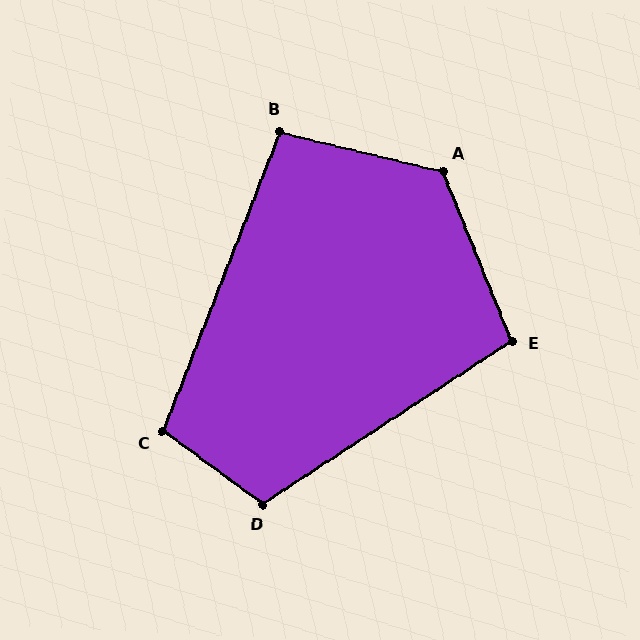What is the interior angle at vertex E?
Approximately 101 degrees (obtuse).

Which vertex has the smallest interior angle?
B, at approximately 98 degrees.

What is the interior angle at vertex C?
Approximately 105 degrees (obtuse).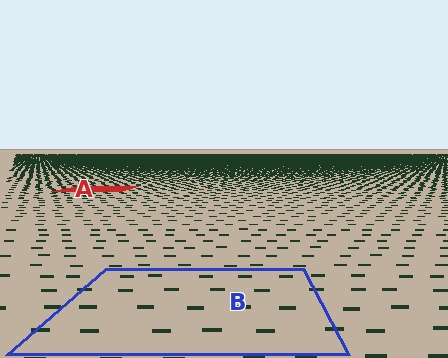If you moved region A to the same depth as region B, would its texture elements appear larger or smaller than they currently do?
They would appear larger. At a closer depth, the same texture elements are projected at a bigger on-screen size.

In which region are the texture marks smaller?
The texture marks are smaller in region A, because it is farther away.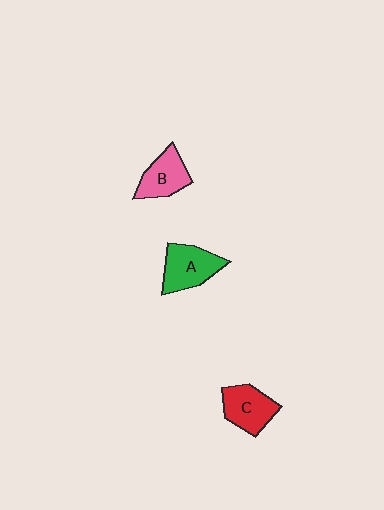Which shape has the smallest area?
Shape B (pink).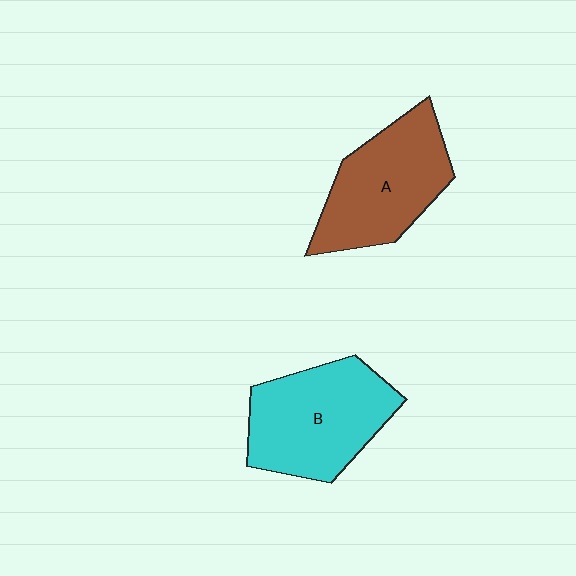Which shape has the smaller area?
Shape A (brown).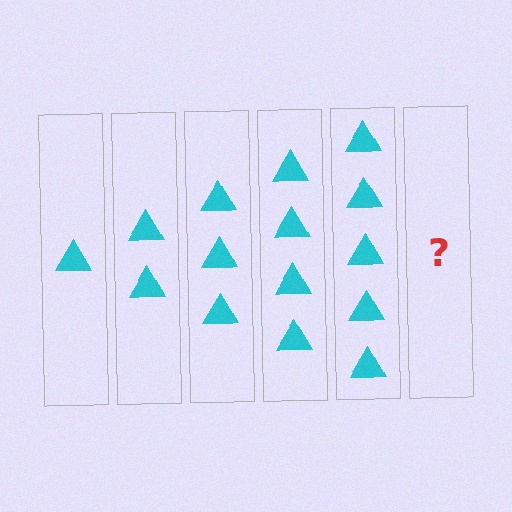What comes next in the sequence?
The next element should be 6 triangles.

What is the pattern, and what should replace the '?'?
The pattern is that each step adds one more triangle. The '?' should be 6 triangles.